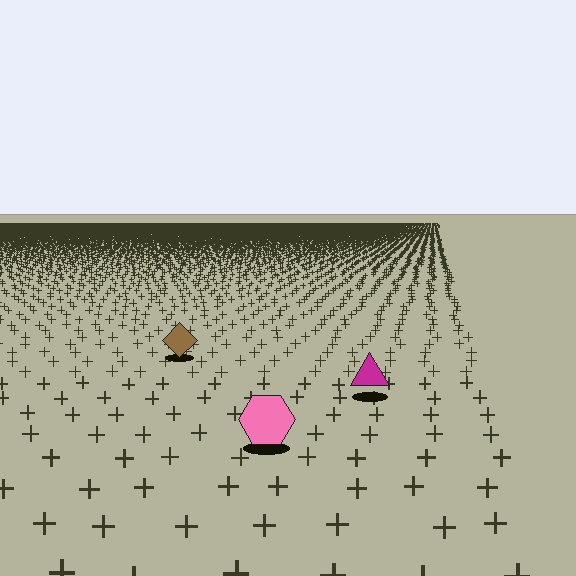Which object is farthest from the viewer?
The brown diamond is farthest from the viewer. It appears smaller and the ground texture around it is denser.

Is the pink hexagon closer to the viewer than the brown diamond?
Yes. The pink hexagon is closer — you can tell from the texture gradient: the ground texture is coarser near it.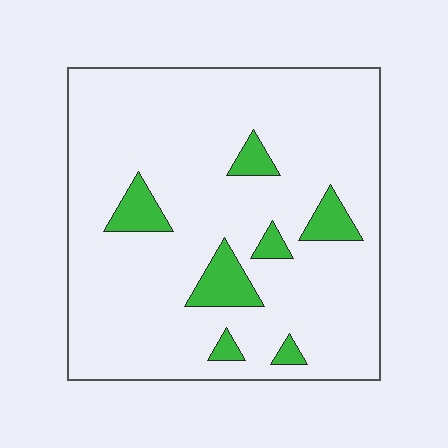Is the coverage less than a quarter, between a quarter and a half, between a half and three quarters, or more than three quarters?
Less than a quarter.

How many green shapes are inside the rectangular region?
7.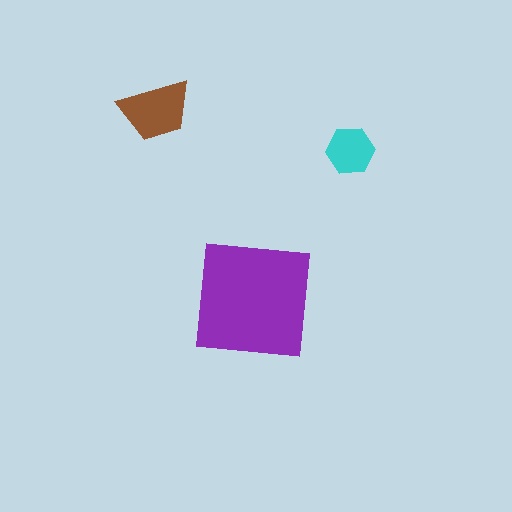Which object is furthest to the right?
The cyan hexagon is rightmost.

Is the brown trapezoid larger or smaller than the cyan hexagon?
Larger.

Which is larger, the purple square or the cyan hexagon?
The purple square.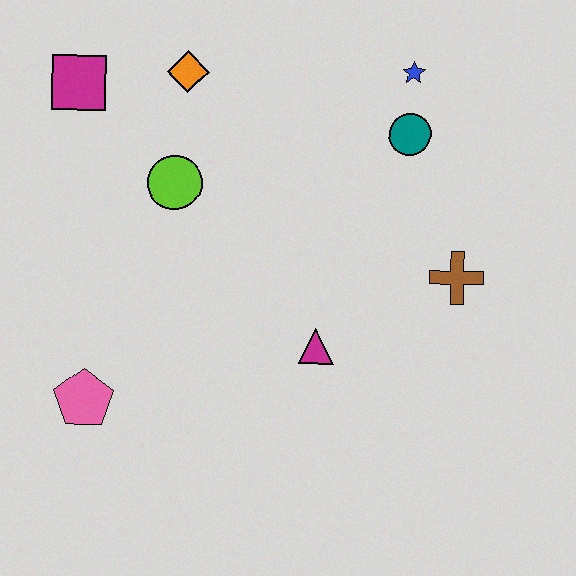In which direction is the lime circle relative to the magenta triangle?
The lime circle is above the magenta triangle.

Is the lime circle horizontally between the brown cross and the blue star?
No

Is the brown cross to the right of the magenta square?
Yes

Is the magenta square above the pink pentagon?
Yes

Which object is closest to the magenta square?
The orange diamond is closest to the magenta square.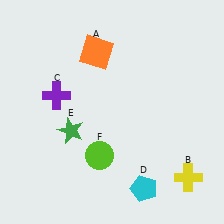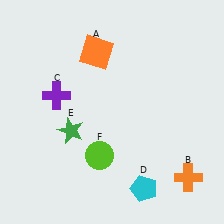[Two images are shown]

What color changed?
The cross (B) changed from yellow in Image 1 to orange in Image 2.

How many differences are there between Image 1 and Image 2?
There is 1 difference between the two images.